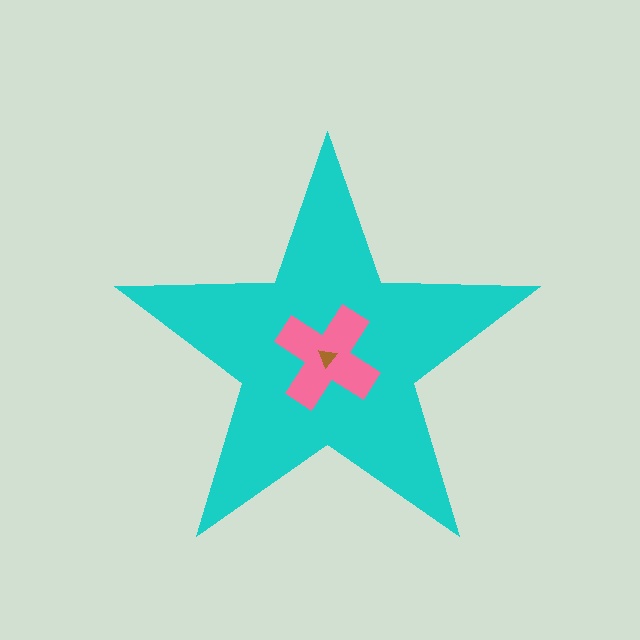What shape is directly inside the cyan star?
The pink cross.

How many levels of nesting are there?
3.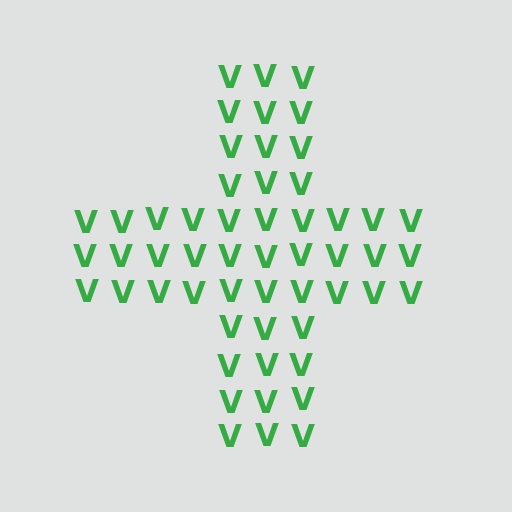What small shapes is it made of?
It is made of small letter V's.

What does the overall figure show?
The overall figure shows a cross.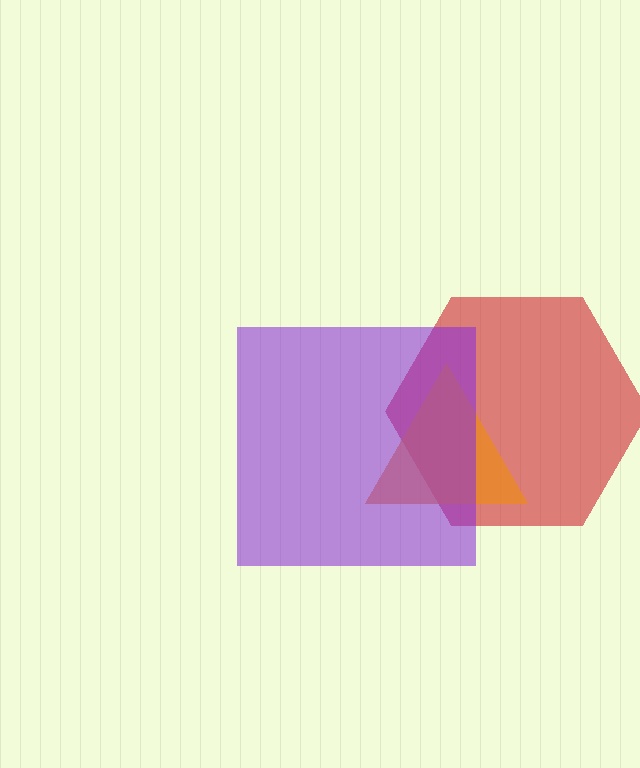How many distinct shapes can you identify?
There are 3 distinct shapes: a red hexagon, an orange triangle, a purple square.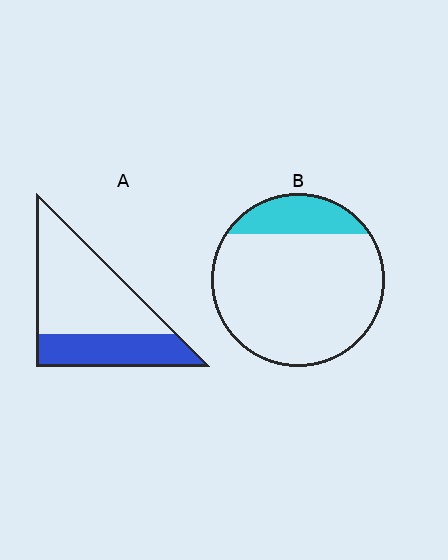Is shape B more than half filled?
No.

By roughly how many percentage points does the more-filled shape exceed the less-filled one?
By roughly 15 percentage points (A over B).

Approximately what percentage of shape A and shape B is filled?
A is approximately 35% and B is approximately 20%.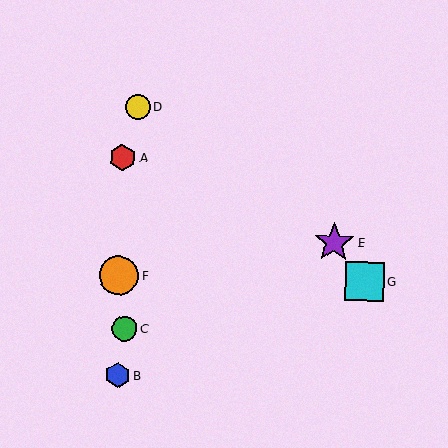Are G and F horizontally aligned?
Yes, both are at y≈281.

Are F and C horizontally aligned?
No, F is at y≈275 and C is at y≈329.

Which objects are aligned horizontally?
Objects F, G are aligned horizontally.